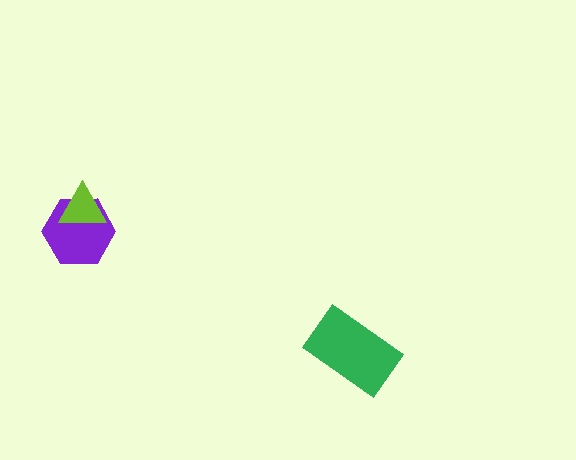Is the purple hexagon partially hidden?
Yes, it is partially covered by another shape.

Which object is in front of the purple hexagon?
The lime triangle is in front of the purple hexagon.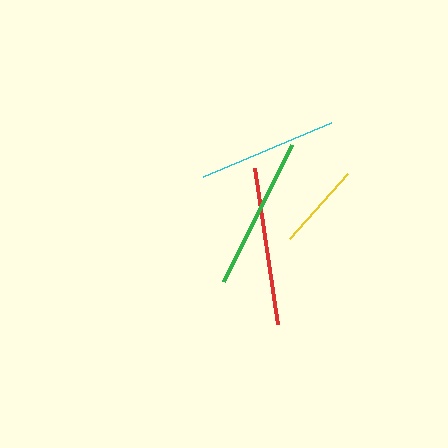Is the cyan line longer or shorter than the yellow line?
The cyan line is longer than the yellow line.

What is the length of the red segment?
The red segment is approximately 158 pixels long.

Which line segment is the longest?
The red line is the longest at approximately 158 pixels.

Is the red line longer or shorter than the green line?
The red line is longer than the green line.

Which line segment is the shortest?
The yellow line is the shortest at approximately 87 pixels.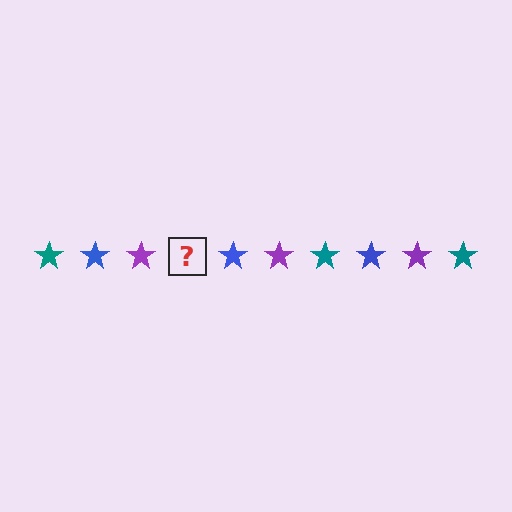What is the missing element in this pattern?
The missing element is a teal star.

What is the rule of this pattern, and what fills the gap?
The rule is that the pattern cycles through teal, blue, purple stars. The gap should be filled with a teal star.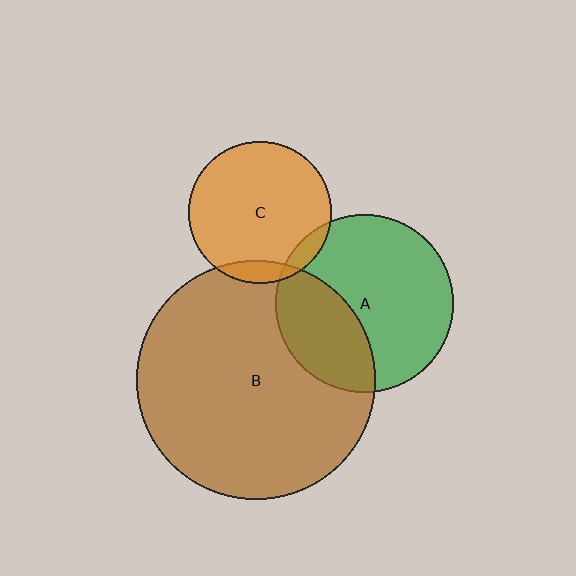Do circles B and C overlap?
Yes.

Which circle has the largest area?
Circle B (brown).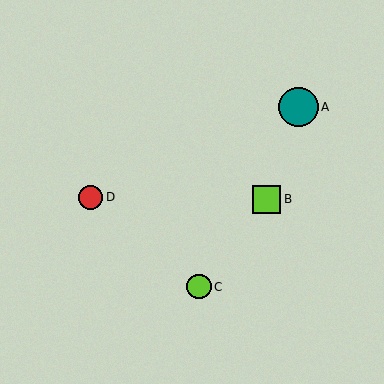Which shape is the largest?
The teal circle (labeled A) is the largest.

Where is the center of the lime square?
The center of the lime square is at (267, 199).